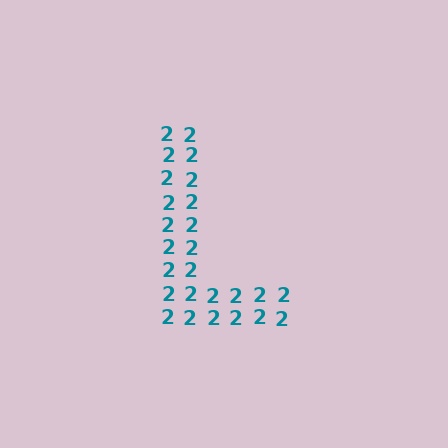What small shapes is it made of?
It is made of small digit 2's.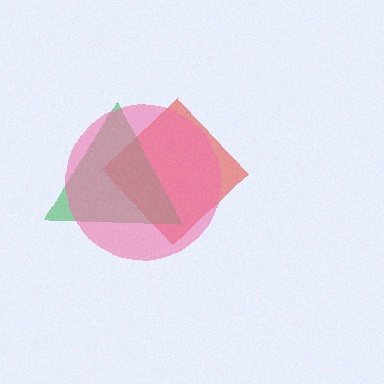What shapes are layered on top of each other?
The layered shapes are: a red diamond, a green triangle, a pink circle.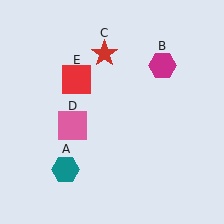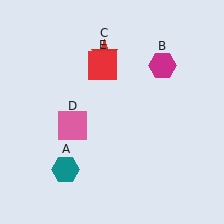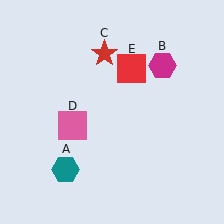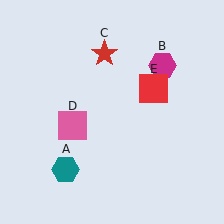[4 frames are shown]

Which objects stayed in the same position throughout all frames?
Teal hexagon (object A) and magenta hexagon (object B) and red star (object C) and pink square (object D) remained stationary.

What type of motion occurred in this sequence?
The red square (object E) rotated clockwise around the center of the scene.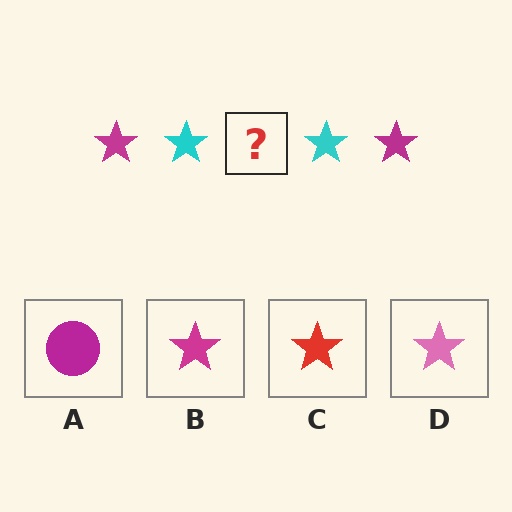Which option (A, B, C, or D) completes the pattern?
B.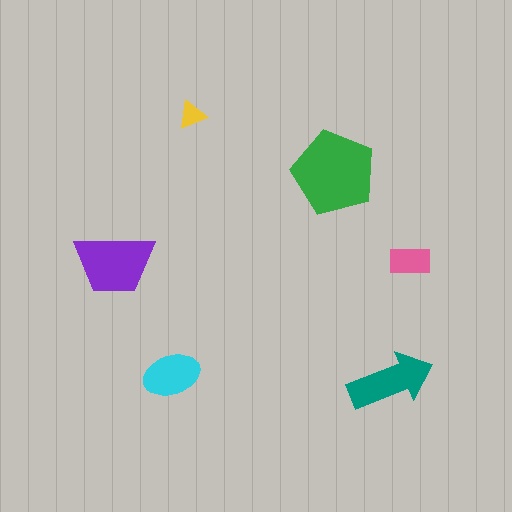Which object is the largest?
The green pentagon.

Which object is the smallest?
The yellow triangle.